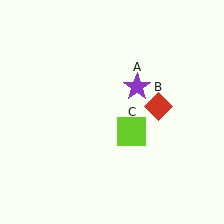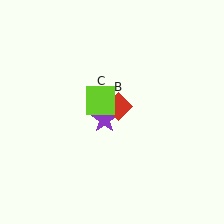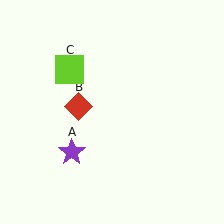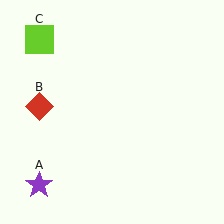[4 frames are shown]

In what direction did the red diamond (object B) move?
The red diamond (object B) moved left.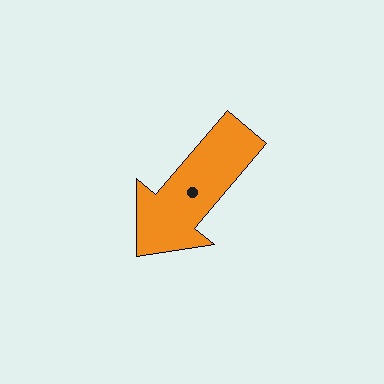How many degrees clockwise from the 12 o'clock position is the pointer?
Approximately 220 degrees.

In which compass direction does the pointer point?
Southwest.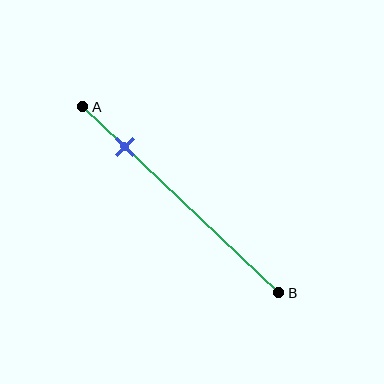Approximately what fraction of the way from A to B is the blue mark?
The blue mark is approximately 20% of the way from A to B.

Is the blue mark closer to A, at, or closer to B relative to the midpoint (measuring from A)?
The blue mark is closer to point A than the midpoint of segment AB.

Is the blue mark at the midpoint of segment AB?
No, the mark is at about 20% from A, not at the 50% midpoint.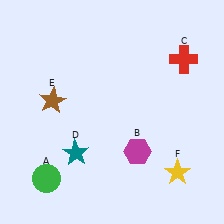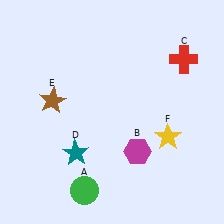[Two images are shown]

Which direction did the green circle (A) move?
The green circle (A) moved right.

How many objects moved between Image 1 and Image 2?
2 objects moved between the two images.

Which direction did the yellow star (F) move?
The yellow star (F) moved up.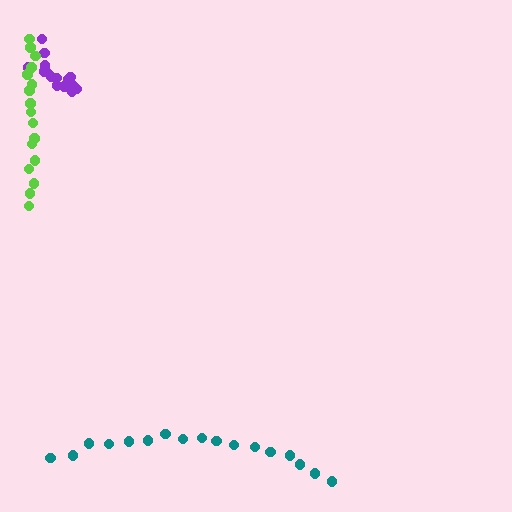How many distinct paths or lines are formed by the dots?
There are 3 distinct paths.